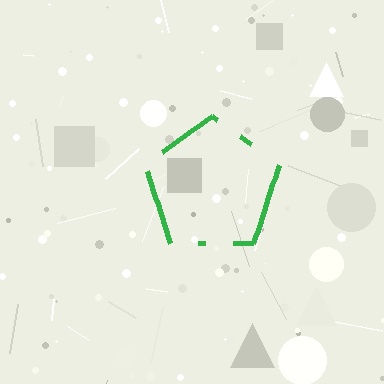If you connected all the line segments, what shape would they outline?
They would outline a pentagon.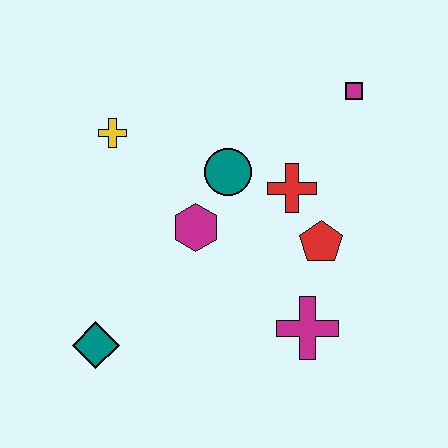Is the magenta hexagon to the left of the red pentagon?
Yes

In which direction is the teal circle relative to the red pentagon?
The teal circle is to the left of the red pentagon.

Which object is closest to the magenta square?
The red cross is closest to the magenta square.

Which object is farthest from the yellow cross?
The magenta cross is farthest from the yellow cross.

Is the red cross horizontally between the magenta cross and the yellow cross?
Yes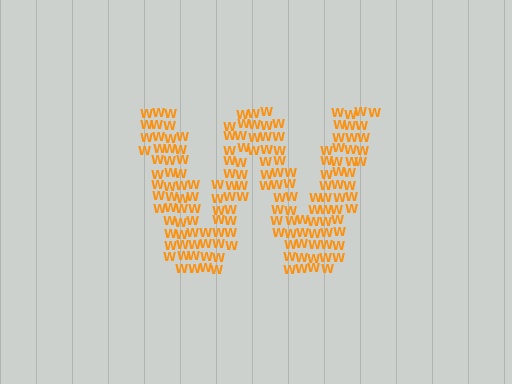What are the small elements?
The small elements are letter W's.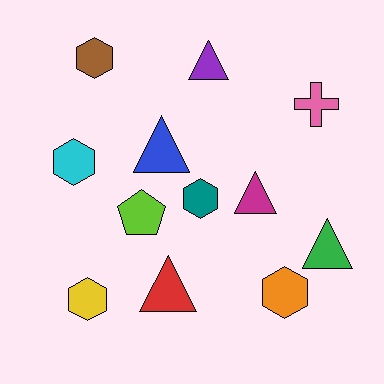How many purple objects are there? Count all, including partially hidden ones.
There is 1 purple object.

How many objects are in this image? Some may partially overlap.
There are 12 objects.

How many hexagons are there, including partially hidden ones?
There are 5 hexagons.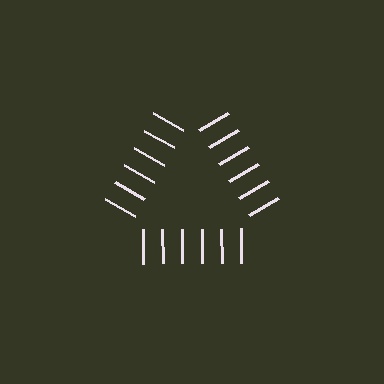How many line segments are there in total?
18 — 6 along each of the 3 edges.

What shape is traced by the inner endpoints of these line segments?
An illusory triangle — the line segments terminate on its edges but no continuous stroke is drawn.